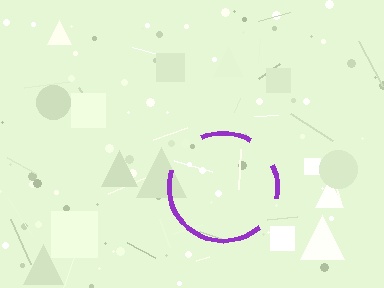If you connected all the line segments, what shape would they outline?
They would outline a circle.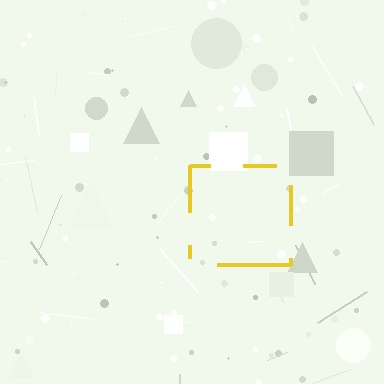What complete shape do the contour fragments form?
The contour fragments form a square.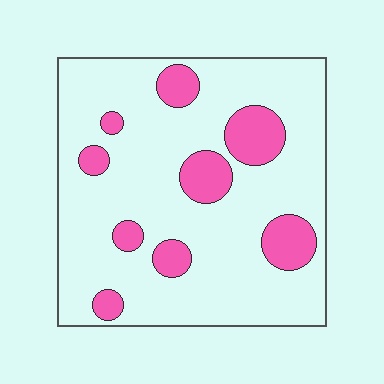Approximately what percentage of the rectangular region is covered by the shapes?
Approximately 20%.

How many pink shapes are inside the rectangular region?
9.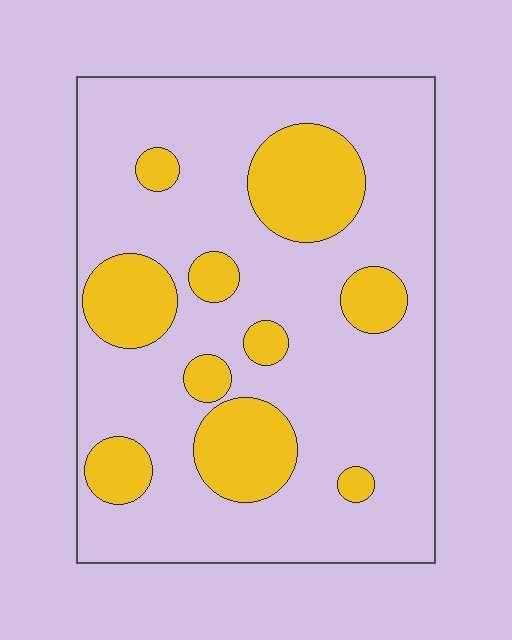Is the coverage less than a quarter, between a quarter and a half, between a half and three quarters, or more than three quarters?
Less than a quarter.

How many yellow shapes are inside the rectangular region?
10.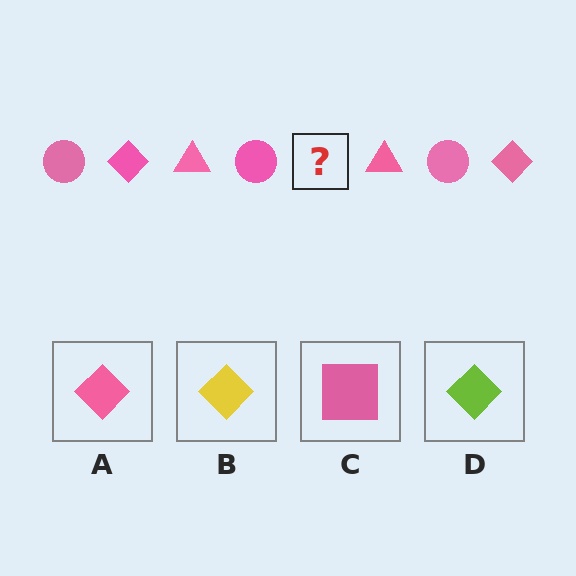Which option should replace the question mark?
Option A.